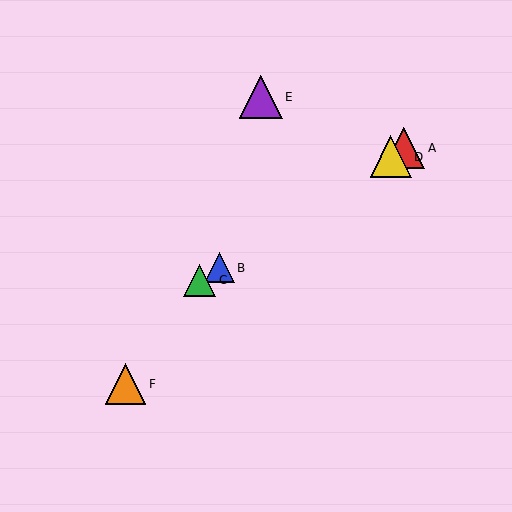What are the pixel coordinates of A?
Object A is at (404, 148).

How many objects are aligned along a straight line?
4 objects (A, B, C, D) are aligned along a straight line.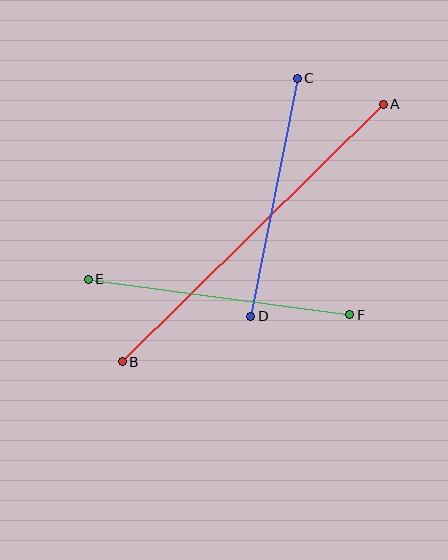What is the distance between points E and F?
The distance is approximately 264 pixels.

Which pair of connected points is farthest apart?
Points A and B are farthest apart.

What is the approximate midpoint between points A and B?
The midpoint is at approximately (253, 233) pixels.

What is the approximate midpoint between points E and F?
The midpoint is at approximately (219, 297) pixels.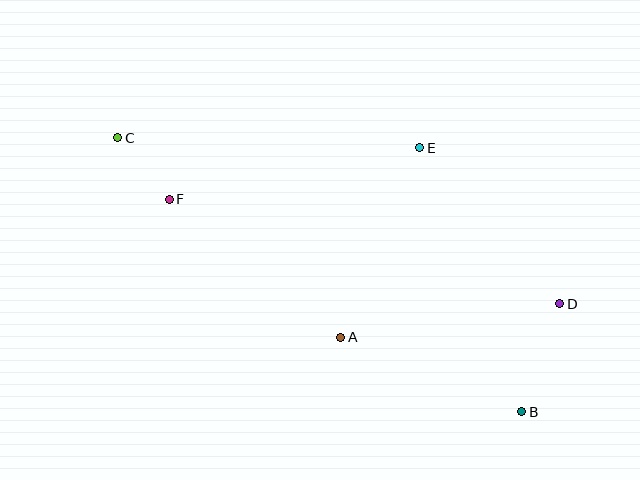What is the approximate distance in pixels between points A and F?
The distance between A and F is approximately 220 pixels.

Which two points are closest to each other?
Points C and F are closest to each other.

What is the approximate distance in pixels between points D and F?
The distance between D and F is approximately 404 pixels.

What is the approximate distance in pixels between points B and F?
The distance between B and F is approximately 412 pixels.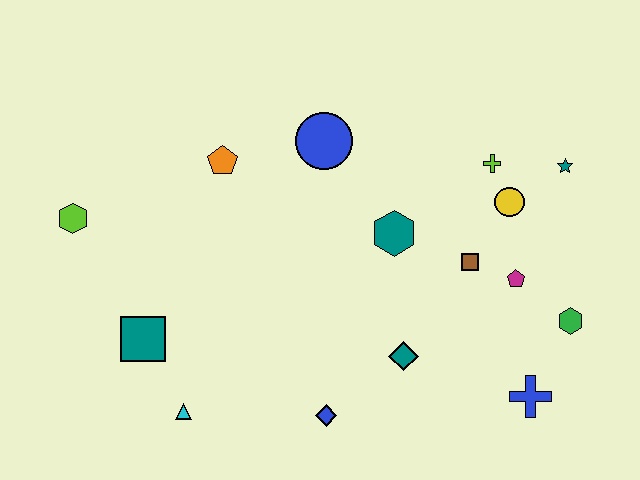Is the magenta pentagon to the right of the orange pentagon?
Yes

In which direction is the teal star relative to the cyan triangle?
The teal star is to the right of the cyan triangle.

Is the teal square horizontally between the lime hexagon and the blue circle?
Yes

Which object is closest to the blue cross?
The green hexagon is closest to the blue cross.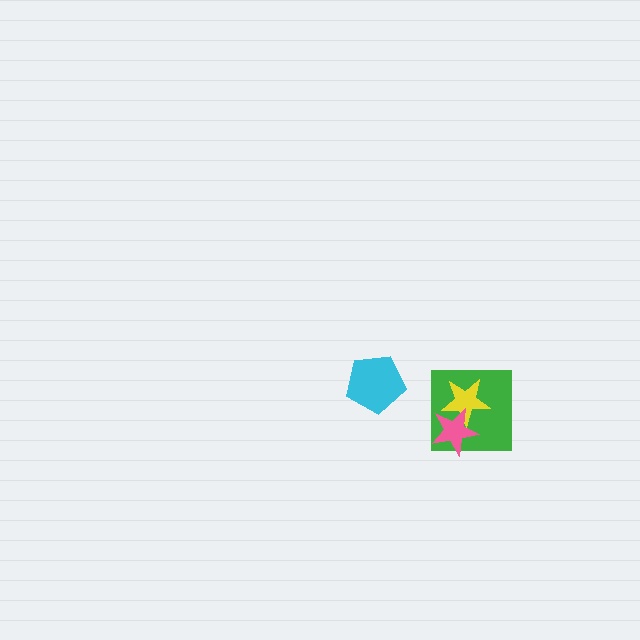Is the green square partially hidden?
Yes, it is partially covered by another shape.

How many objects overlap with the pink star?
2 objects overlap with the pink star.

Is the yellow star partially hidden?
Yes, it is partially covered by another shape.